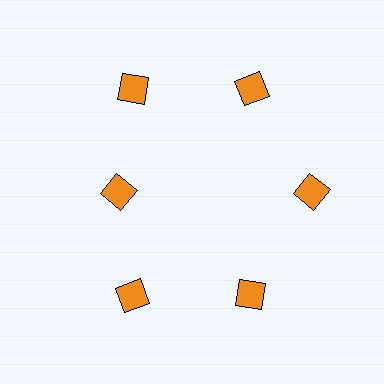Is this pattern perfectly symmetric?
No. The 6 orange diamonds are arranged in a ring, but one element near the 9 o'clock position is pulled inward toward the center, breaking the 6-fold rotational symmetry.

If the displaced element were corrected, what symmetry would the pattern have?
It would have 6-fold rotational symmetry — the pattern would map onto itself every 60 degrees.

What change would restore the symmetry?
The symmetry would be restored by moving it outward, back onto the ring so that all 6 diamonds sit at equal angles and equal distance from the center.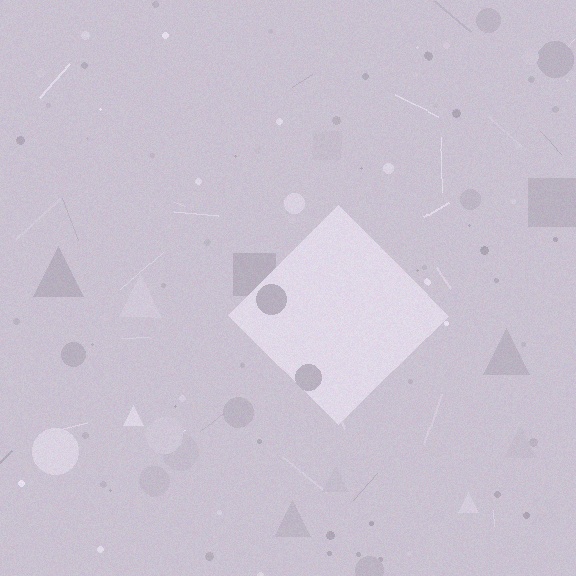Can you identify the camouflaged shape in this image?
The camouflaged shape is a diamond.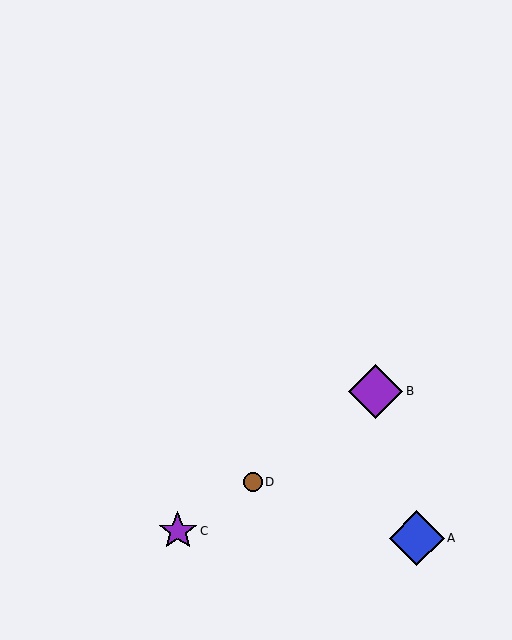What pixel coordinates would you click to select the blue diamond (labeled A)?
Click at (417, 538) to select the blue diamond A.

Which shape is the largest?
The blue diamond (labeled A) is the largest.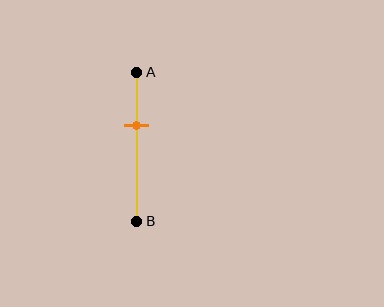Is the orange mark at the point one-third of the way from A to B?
Yes, the mark is approximately at the one-third point.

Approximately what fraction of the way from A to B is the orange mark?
The orange mark is approximately 35% of the way from A to B.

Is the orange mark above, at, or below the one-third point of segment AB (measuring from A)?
The orange mark is approximately at the one-third point of segment AB.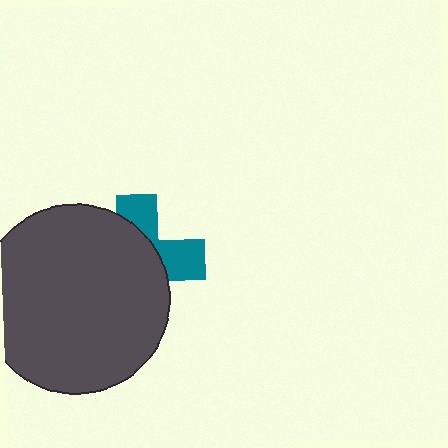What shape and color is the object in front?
The object in front is a dark gray circle.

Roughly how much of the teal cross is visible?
A small part of it is visible (roughly 34%).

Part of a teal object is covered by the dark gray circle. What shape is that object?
It is a cross.